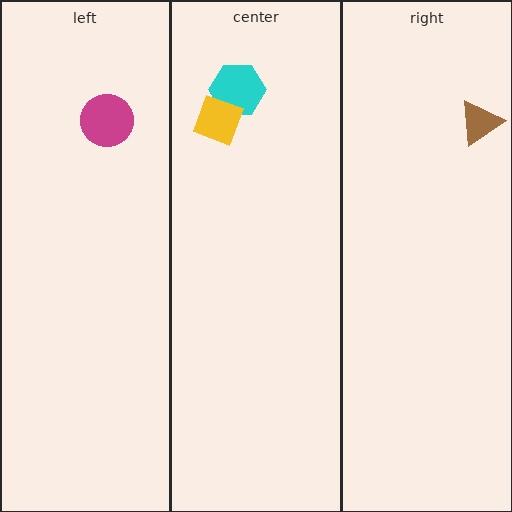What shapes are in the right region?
The brown triangle.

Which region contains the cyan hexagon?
The center region.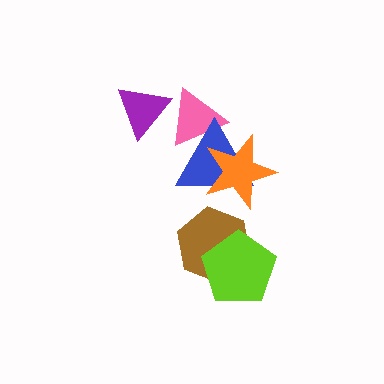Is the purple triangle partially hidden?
Yes, it is partially covered by another shape.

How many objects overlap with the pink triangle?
2 objects overlap with the pink triangle.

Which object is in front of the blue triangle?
The orange star is in front of the blue triangle.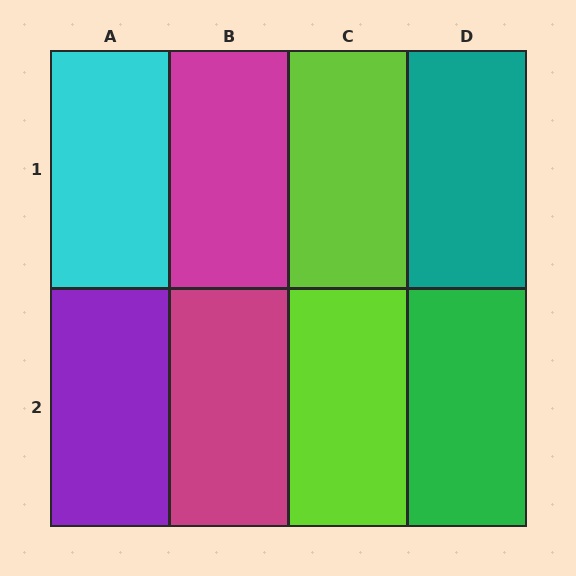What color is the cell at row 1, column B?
Magenta.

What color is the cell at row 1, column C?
Lime.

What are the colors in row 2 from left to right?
Purple, magenta, lime, green.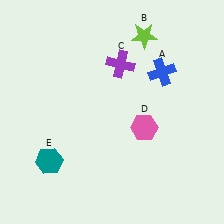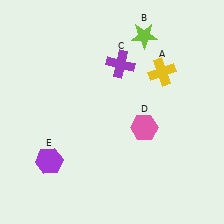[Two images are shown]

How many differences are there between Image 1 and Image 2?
There are 2 differences between the two images.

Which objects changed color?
A changed from blue to yellow. E changed from teal to purple.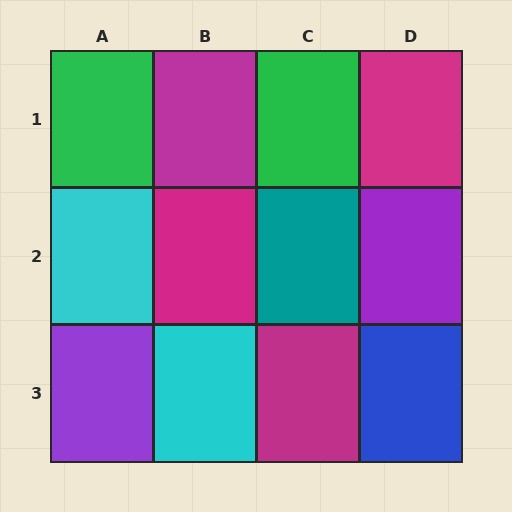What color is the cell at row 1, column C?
Green.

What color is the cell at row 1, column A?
Green.